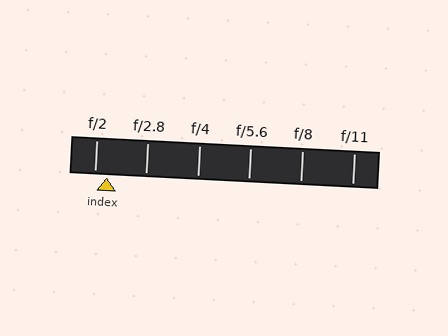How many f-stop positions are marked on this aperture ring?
There are 6 f-stop positions marked.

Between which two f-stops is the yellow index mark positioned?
The index mark is between f/2 and f/2.8.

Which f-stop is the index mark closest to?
The index mark is closest to f/2.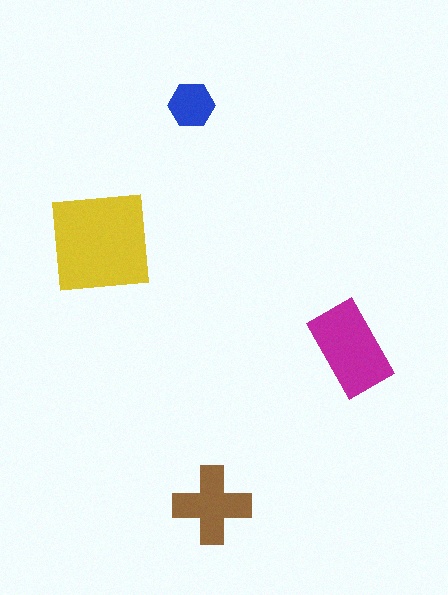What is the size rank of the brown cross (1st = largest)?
3rd.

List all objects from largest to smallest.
The yellow square, the magenta rectangle, the brown cross, the blue hexagon.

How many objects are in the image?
There are 4 objects in the image.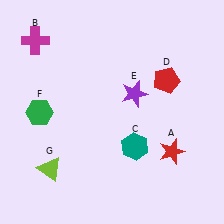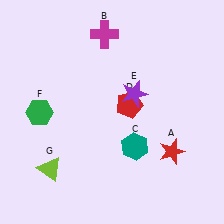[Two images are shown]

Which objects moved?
The objects that moved are: the magenta cross (B), the red pentagon (D).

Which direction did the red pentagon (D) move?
The red pentagon (D) moved left.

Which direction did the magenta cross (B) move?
The magenta cross (B) moved right.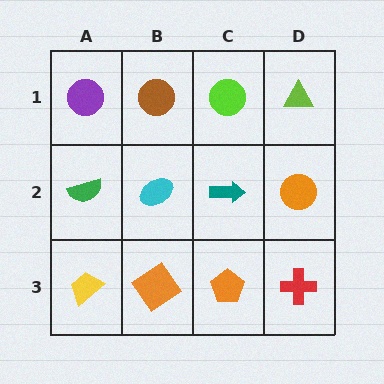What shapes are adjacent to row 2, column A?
A purple circle (row 1, column A), a yellow trapezoid (row 3, column A), a cyan ellipse (row 2, column B).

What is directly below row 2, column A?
A yellow trapezoid.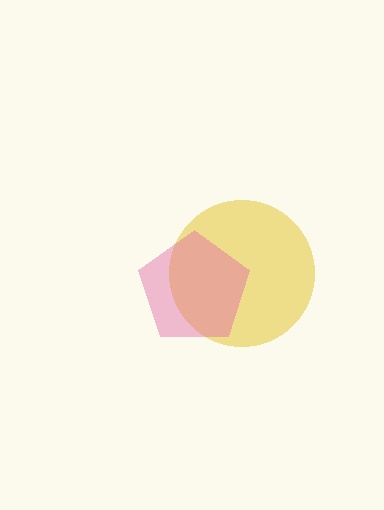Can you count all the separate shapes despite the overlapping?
Yes, there are 2 separate shapes.